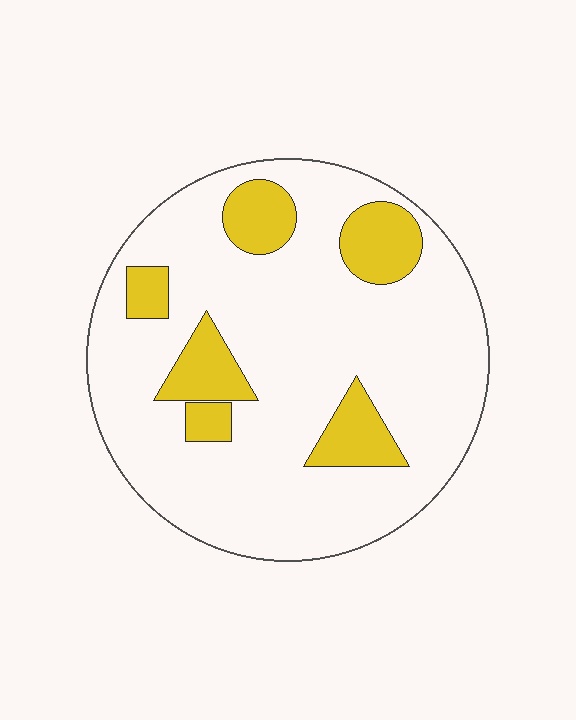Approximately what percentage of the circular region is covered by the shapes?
Approximately 20%.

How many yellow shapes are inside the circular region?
6.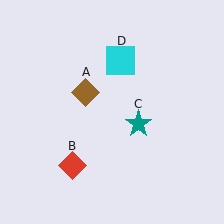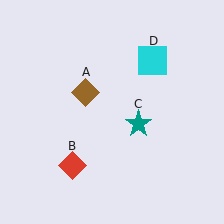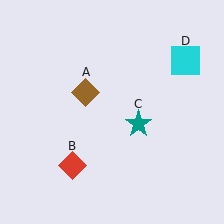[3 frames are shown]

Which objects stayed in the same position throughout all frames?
Brown diamond (object A) and red diamond (object B) and teal star (object C) remained stationary.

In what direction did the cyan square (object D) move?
The cyan square (object D) moved right.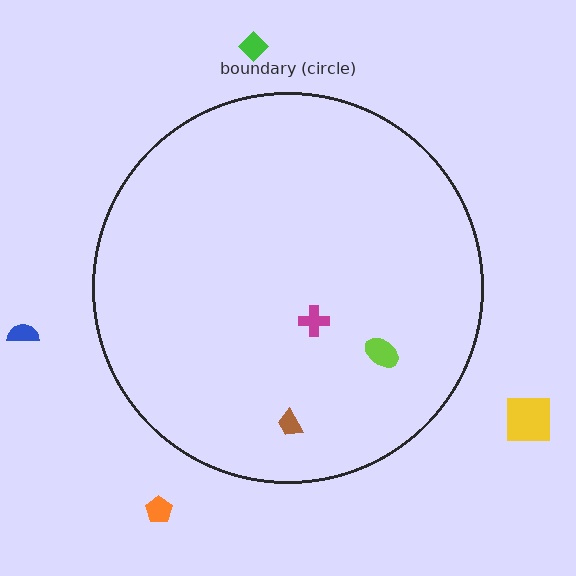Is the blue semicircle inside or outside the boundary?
Outside.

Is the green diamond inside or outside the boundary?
Outside.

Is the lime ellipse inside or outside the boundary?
Inside.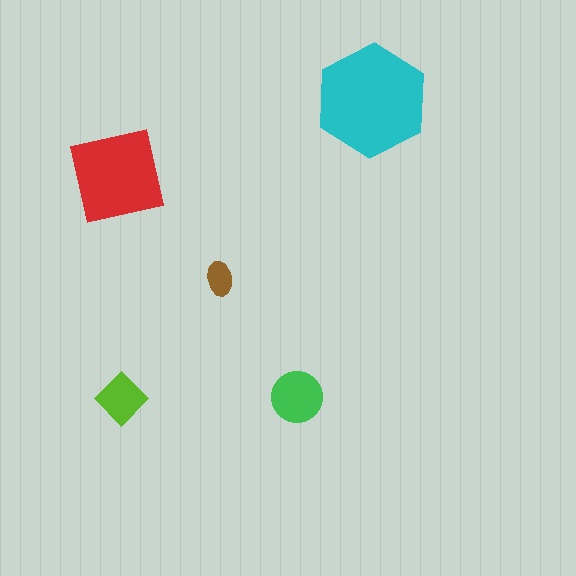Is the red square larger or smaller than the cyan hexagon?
Smaller.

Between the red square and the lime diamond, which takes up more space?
The red square.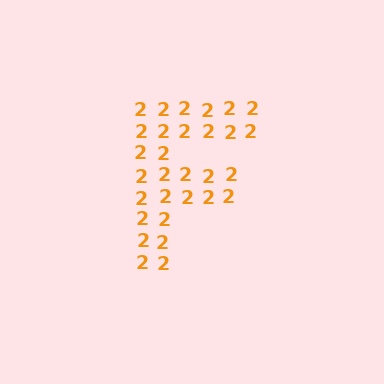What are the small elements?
The small elements are digit 2's.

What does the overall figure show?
The overall figure shows the letter F.